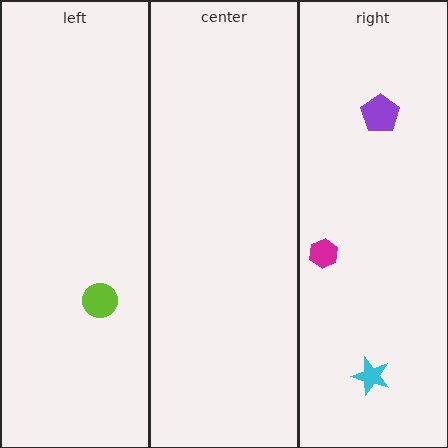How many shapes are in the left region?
1.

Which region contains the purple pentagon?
The right region.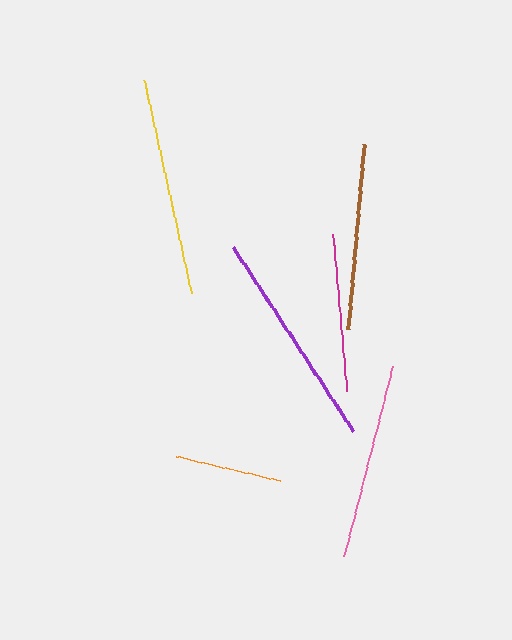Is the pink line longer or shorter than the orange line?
The pink line is longer than the orange line.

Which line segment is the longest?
The purple line is the longest at approximately 220 pixels.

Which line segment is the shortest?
The orange line is the shortest at approximately 107 pixels.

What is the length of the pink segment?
The pink segment is approximately 196 pixels long.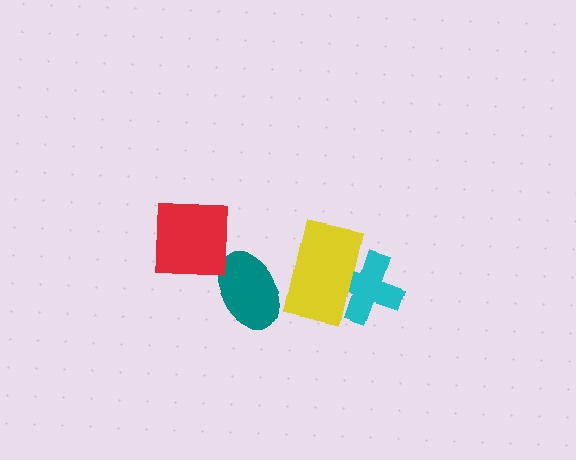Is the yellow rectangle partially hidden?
No, no other shape covers it.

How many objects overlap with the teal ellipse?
1 object overlaps with the teal ellipse.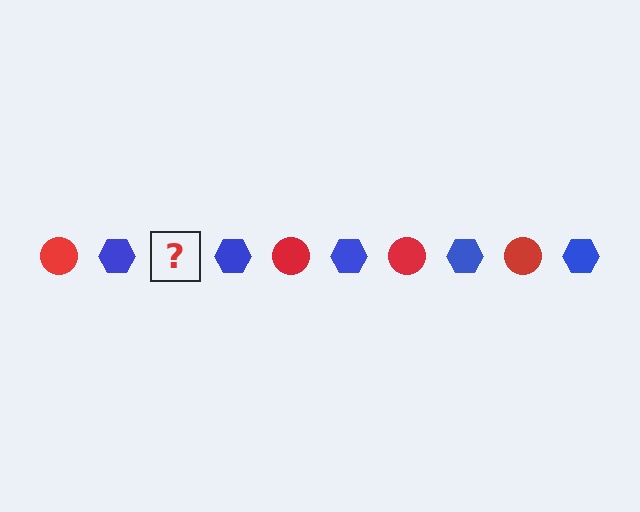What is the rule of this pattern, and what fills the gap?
The rule is that the pattern alternates between red circle and blue hexagon. The gap should be filled with a red circle.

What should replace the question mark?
The question mark should be replaced with a red circle.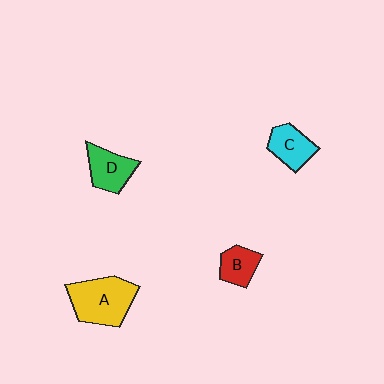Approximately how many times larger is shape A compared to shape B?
Approximately 2.0 times.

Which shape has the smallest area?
Shape B (red).